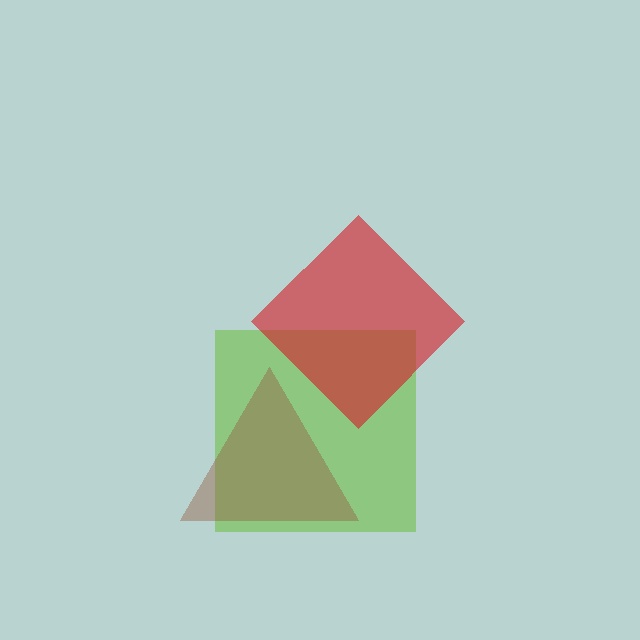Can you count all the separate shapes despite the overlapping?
Yes, there are 3 separate shapes.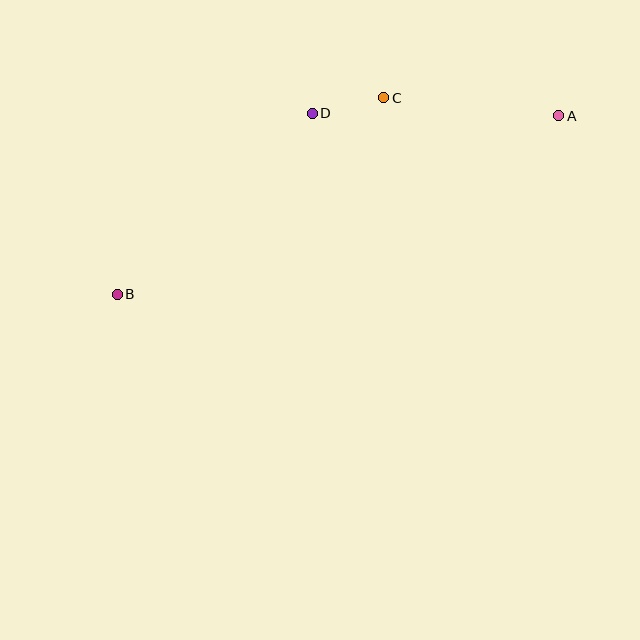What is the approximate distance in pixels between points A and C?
The distance between A and C is approximately 176 pixels.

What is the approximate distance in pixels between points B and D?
The distance between B and D is approximately 266 pixels.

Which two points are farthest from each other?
Points A and B are farthest from each other.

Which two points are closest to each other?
Points C and D are closest to each other.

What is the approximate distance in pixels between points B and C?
The distance between B and C is approximately 331 pixels.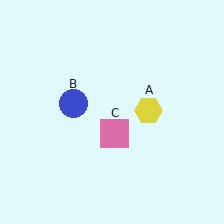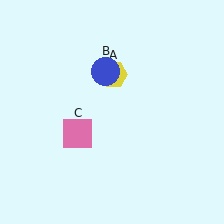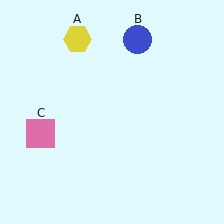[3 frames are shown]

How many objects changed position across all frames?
3 objects changed position: yellow hexagon (object A), blue circle (object B), pink square (object C).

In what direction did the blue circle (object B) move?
The blue circle (object B) moved up and to the right.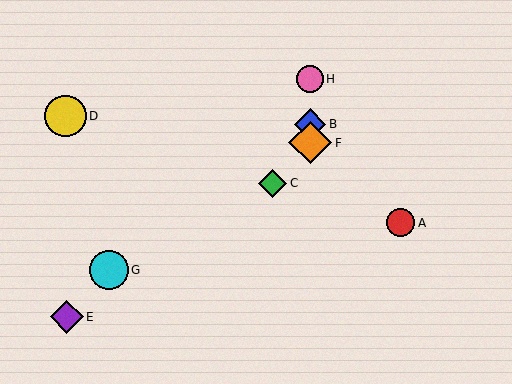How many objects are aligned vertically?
3 objects (B, F, H) are aligned vertically.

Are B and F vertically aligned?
Yes, both are at x≈310.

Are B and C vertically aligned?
No, B is at x≈310 and C is at x≈273.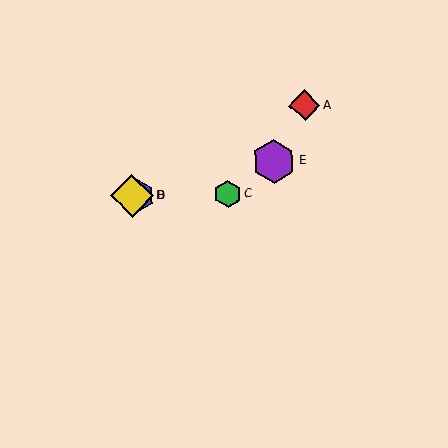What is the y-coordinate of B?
Object B is at y≈196.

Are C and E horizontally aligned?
No, C is at y≈194 and E is at y≈161.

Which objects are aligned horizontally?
Objects B, C, D are aligned horizontally.